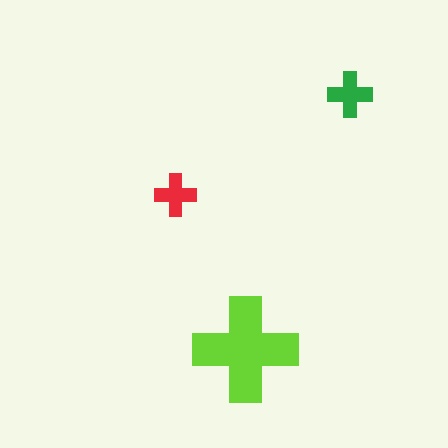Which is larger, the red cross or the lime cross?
The lime one.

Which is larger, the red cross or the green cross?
The green one.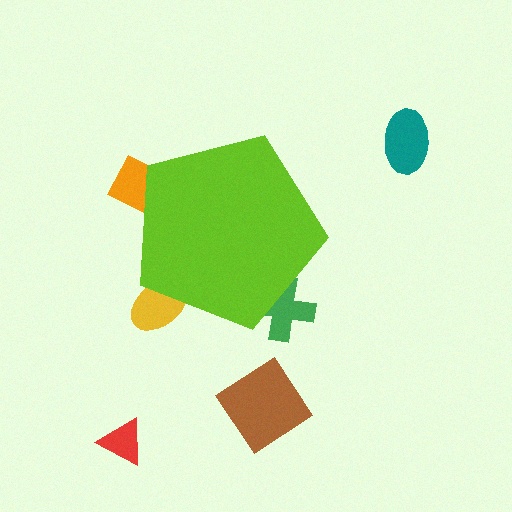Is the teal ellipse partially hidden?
No, the teal ellipse is fully visible.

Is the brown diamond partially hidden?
No, the brown diamond is fully visible.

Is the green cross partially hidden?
Yes, the green cross is partially hidden behind the lime pentagon.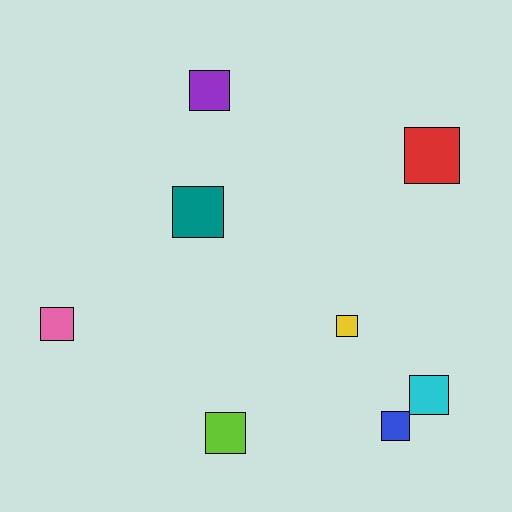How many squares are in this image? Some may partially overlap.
There are 8 squares.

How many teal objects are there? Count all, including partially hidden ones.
There is 1 teal object.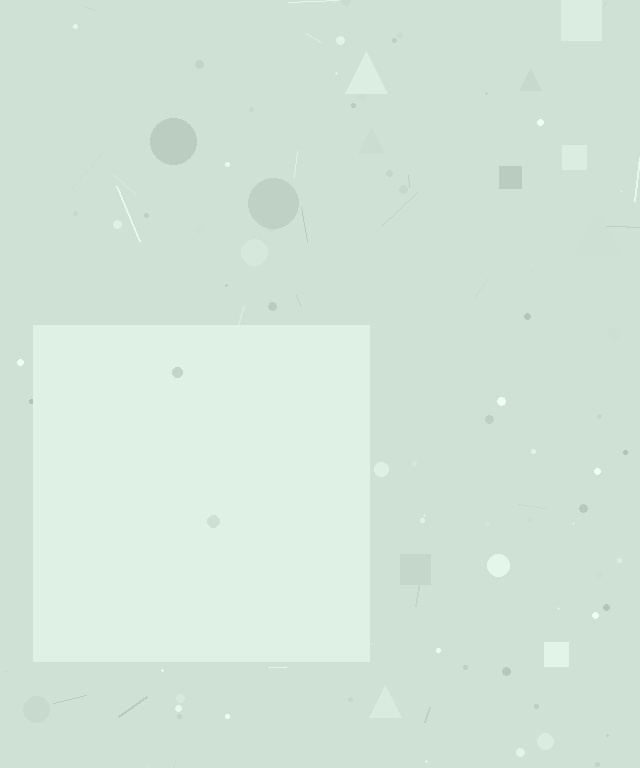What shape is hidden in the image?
A square is hidden in the image.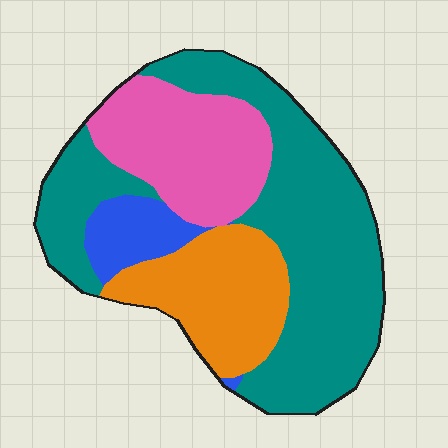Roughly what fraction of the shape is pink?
Pink takes up between a sixth and a third of the shape.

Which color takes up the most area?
Teal, at roughly 50%.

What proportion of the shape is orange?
Orange covers around 20% of the shape.